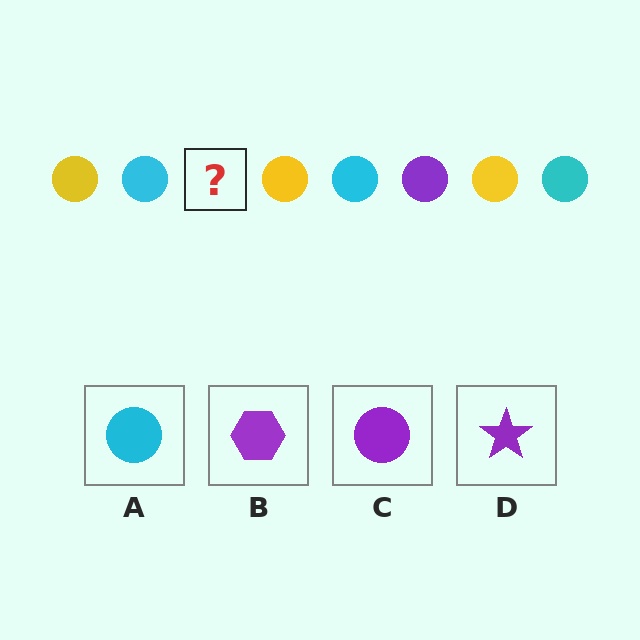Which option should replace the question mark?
Option C.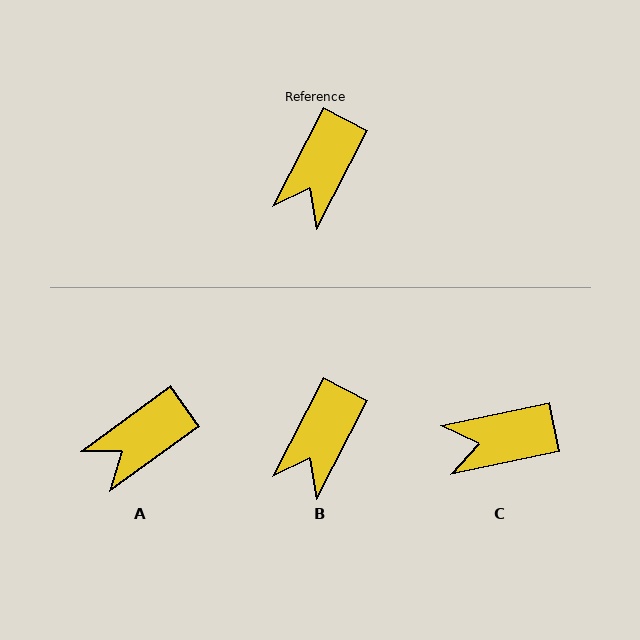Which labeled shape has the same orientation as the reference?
B.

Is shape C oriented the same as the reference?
No, it is off by about 51 degrees.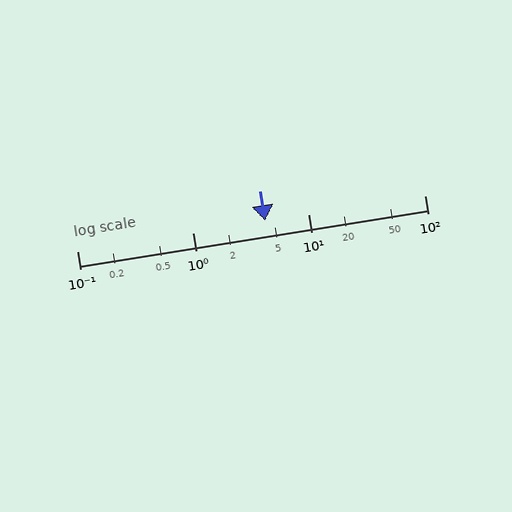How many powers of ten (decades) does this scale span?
The scale spans 3 decades, from 0.1 to 100.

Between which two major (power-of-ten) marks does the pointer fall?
The pointer is between 1 and 10.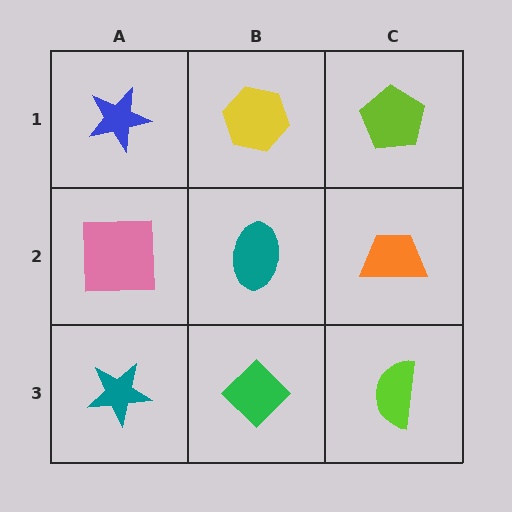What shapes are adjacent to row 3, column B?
A teal ellipse (row 2, column B), a teal star (row 3, column A), a lime semicircle (row 3, column C).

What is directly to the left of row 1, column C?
A yellow hexagon.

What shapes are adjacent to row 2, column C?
A lime pentagon (row 1, column C), a lime semicircle (row 3, column C), a teal ellipse (row 2, column B).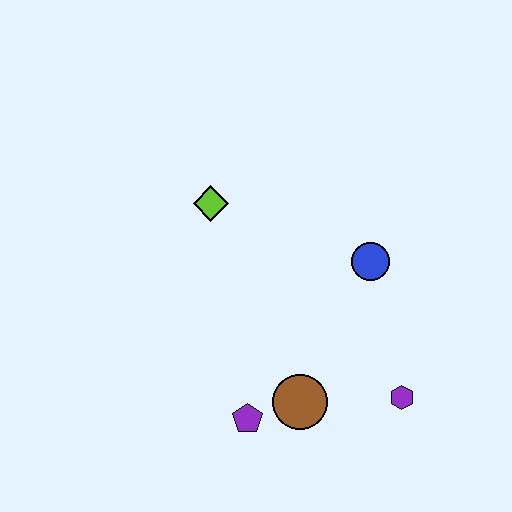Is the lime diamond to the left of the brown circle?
Yes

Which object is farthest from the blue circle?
The purple pentagon is farthest from the blue circle.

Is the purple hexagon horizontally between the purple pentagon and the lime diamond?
No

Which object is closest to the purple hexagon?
The brown circle is closest to the purple hexagon.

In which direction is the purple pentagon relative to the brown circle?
The purple pentagon is to the left of the brown circle.